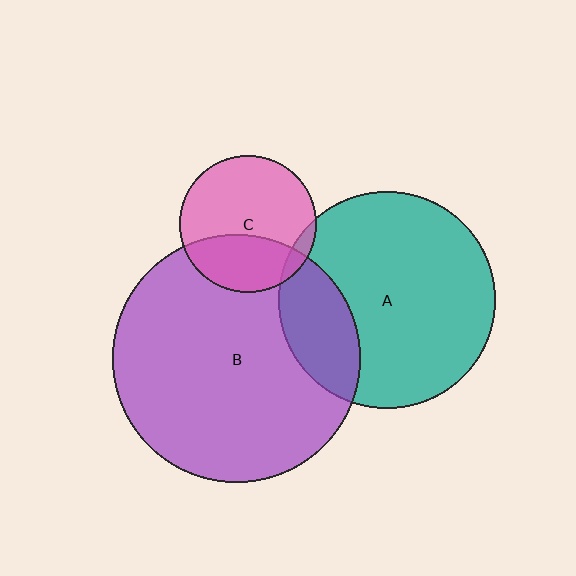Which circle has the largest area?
Circle B (purple).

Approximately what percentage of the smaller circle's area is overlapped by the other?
Approximately 20%.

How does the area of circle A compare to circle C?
Approximately 2.5 times.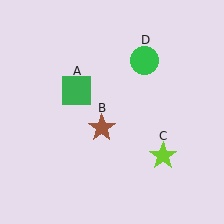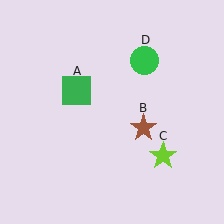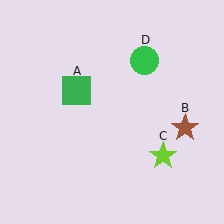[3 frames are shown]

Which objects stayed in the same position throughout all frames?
Green square (object A) and lime star (object C) and green circle (object D) remained stationary.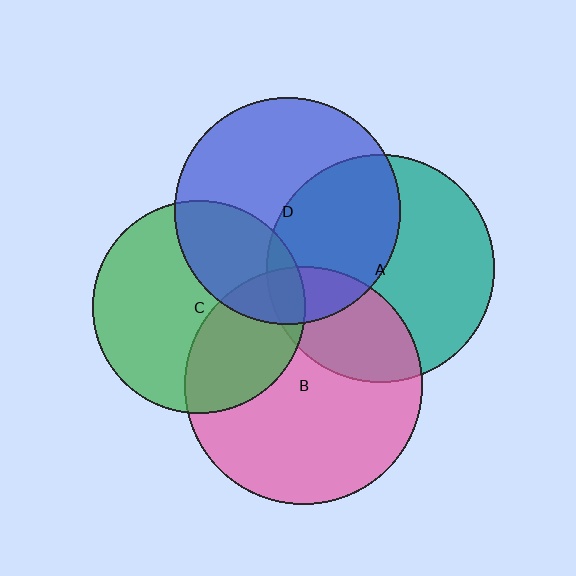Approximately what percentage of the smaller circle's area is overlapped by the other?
Approximately 10%.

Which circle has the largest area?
Circle B (pink).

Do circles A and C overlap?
Yes.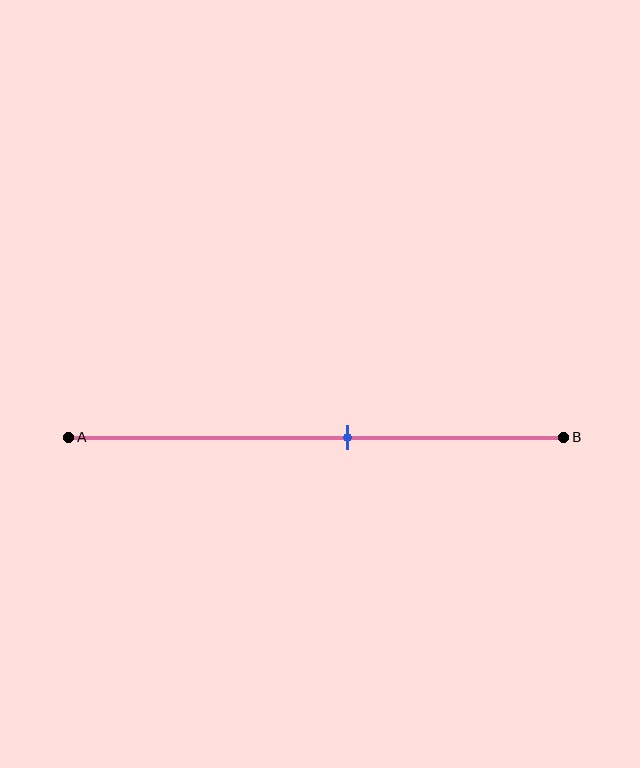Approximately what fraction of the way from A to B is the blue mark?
The blue mark is approximately 55% of the way from A to B.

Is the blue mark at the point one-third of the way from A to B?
No, the mark is at about 55% from A, not at the 33% one-third point.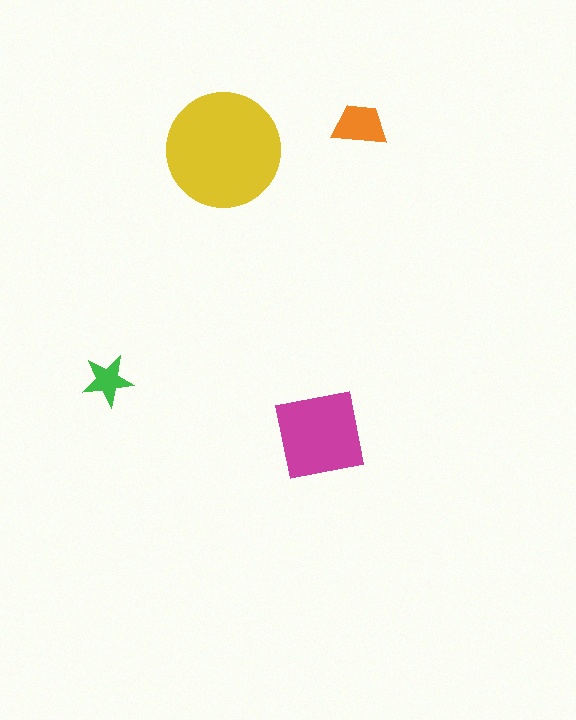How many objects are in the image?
There are 4 objects in the image.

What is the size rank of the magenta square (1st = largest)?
2nd.